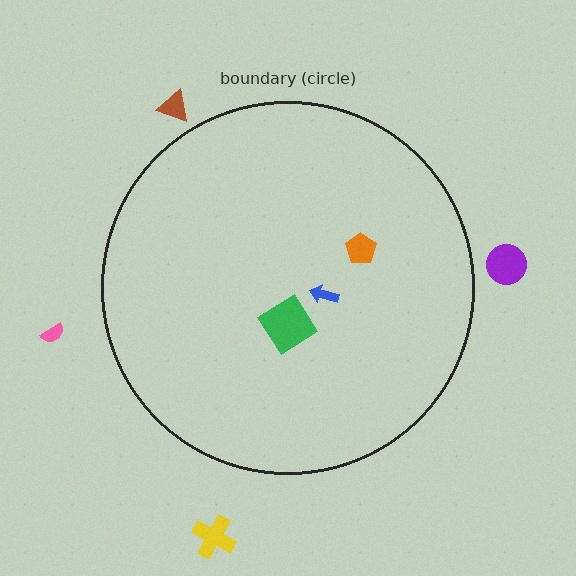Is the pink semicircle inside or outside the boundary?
Outside.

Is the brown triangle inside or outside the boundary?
Outside.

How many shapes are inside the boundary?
3 inside, 4 outside.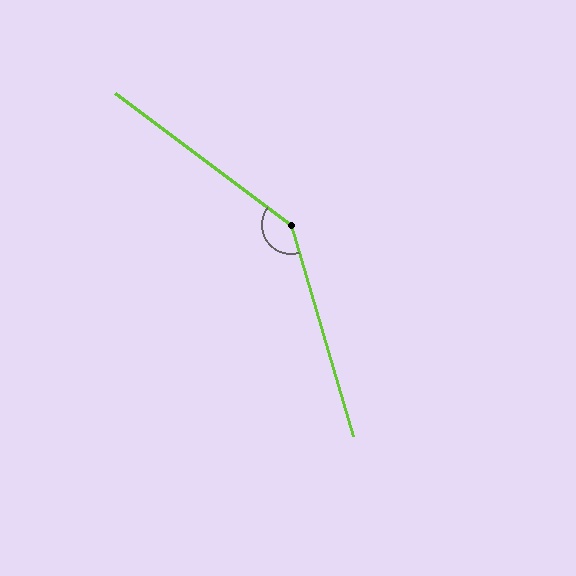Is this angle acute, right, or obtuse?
It is obtuse.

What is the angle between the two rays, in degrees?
Approximately 143 degrees.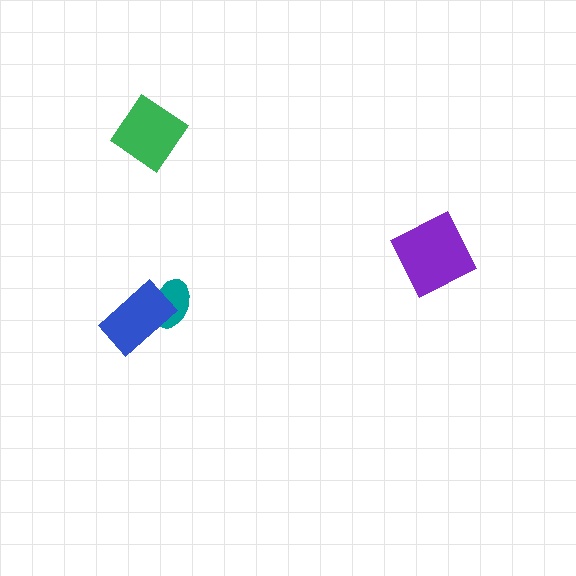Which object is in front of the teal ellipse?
The blue rectangle is in front of the teal ellipse.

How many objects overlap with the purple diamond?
0 objects overlap with the purple diamond.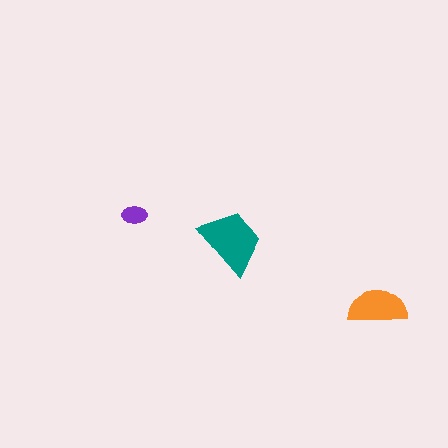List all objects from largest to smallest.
The teal trapezoid, the orange semicircle, the purple ellipse.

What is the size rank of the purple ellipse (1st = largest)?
3rd.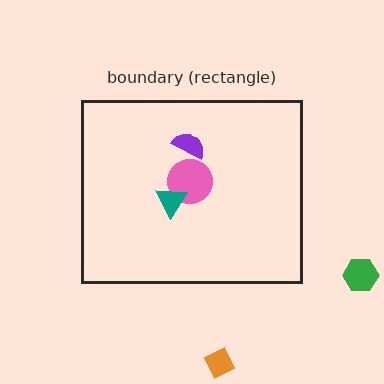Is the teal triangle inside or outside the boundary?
Inside.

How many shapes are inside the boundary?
4 inside, 2 outside.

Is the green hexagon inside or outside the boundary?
Outside.